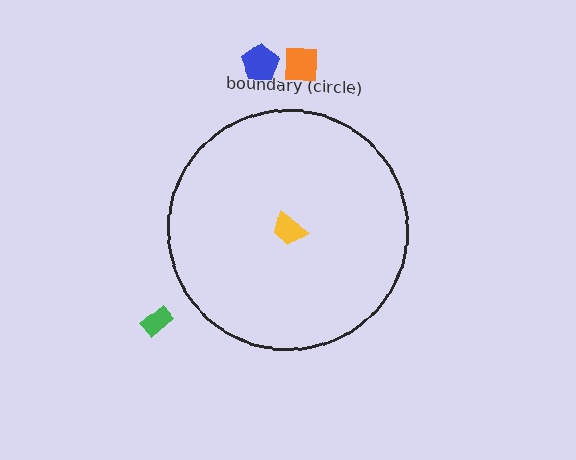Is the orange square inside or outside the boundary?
Outside.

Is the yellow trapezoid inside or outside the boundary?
Inside.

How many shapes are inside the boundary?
1 inside, 3 outside.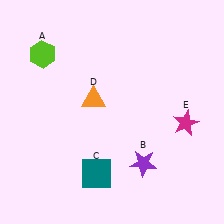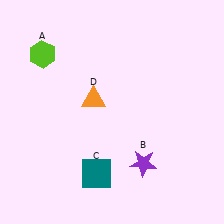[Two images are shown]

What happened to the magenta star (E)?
The magenta star (E) was removed in Image 2. It was in the bottom-right area of Image 1.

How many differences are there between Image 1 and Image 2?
There is 1 difference between the two images.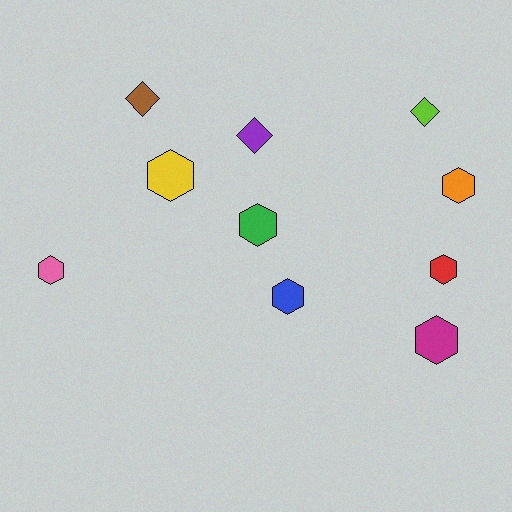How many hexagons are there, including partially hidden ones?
There are 7 hexagons.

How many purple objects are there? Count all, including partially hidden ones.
There is 1 purple object.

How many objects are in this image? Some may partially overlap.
There are 10 objects.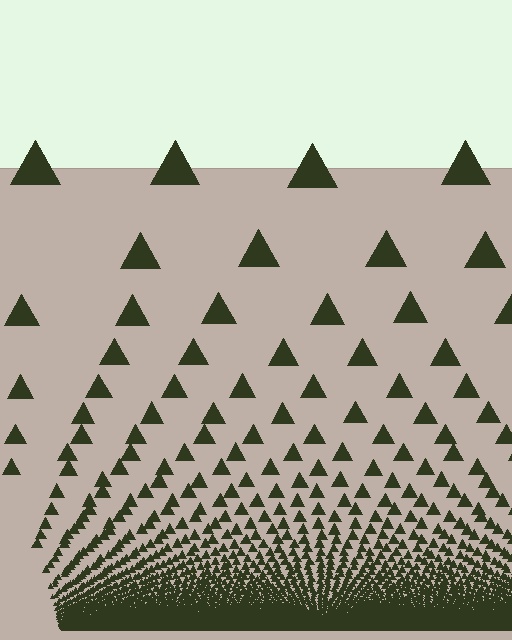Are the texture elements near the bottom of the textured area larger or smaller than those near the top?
Smaller. The gradient is inverted — elements near the bottom are smaller and denser.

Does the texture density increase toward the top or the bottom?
Density increases toward the bottom.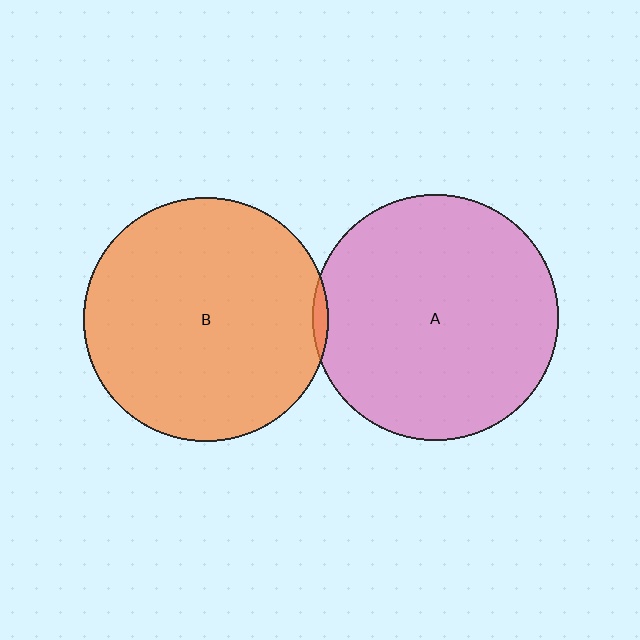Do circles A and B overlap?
Yes.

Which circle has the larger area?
Circle A (pink).